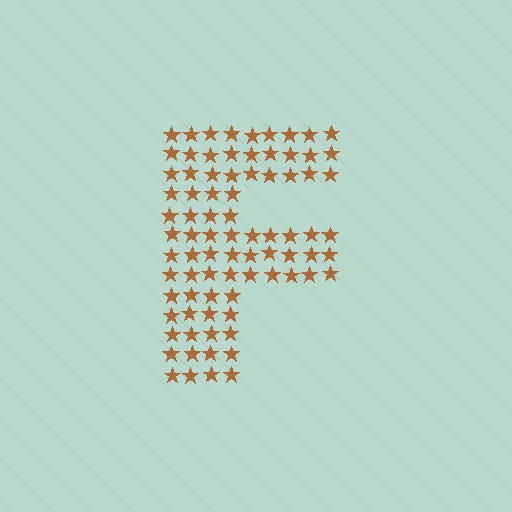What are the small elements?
The small elements are stars.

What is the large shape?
The large shape is the letter F.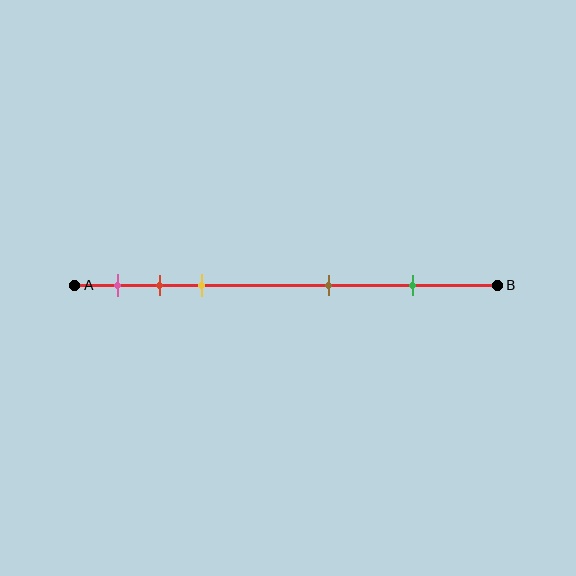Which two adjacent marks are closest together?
The red and yellow marks are the closest adjacent pair.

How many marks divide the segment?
There are 5 marks dividing the segment.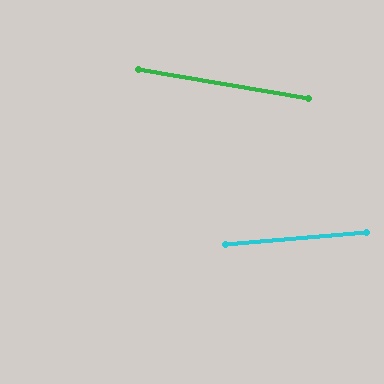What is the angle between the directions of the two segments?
Approximately 15 degrees.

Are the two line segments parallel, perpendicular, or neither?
Neither parallel nor perpendicular — they differ by about 15°.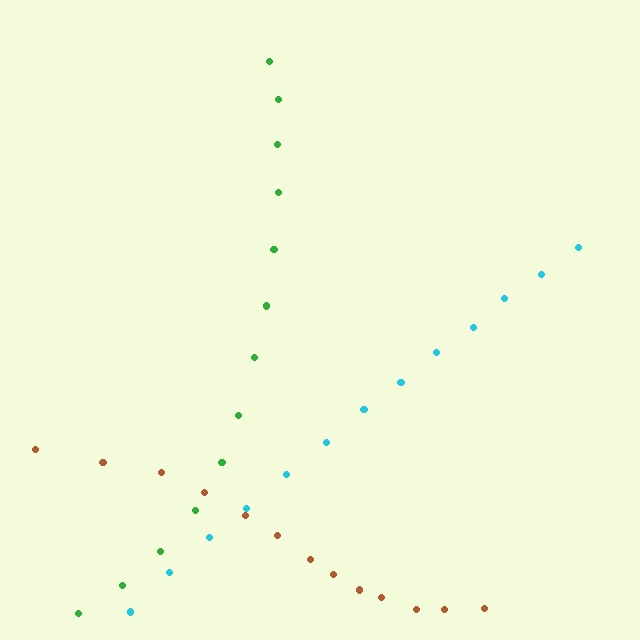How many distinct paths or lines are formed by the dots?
There are 3 distinct paths.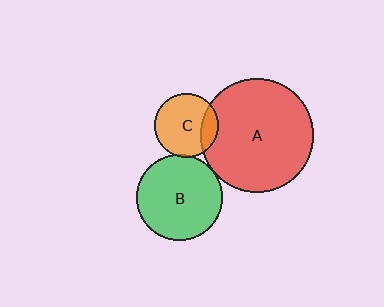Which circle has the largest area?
Circle A (red).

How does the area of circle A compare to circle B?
Approximately 1.7 times.